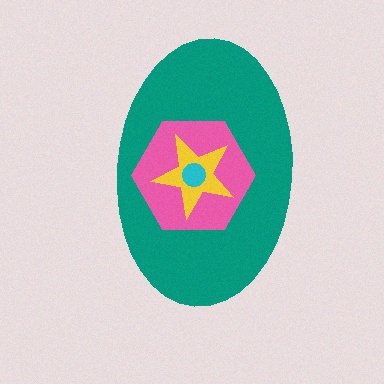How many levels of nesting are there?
4.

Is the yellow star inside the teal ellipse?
Yes.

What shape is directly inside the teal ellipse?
The pink hexagon.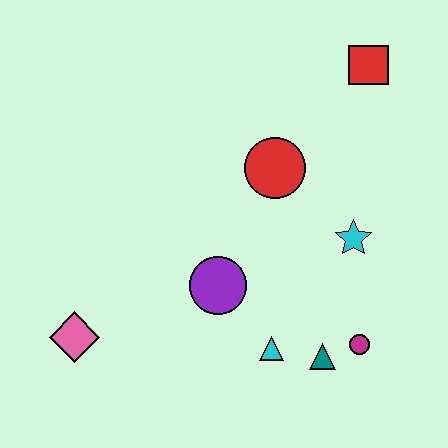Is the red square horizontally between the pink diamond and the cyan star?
No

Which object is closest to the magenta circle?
The teal triangle is closest to the magenta circle.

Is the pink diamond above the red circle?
No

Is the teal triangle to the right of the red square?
No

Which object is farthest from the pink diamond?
The red square is farthest from the pink diamond.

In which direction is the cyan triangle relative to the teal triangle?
The cyan triangle is to the left of the teal triangle.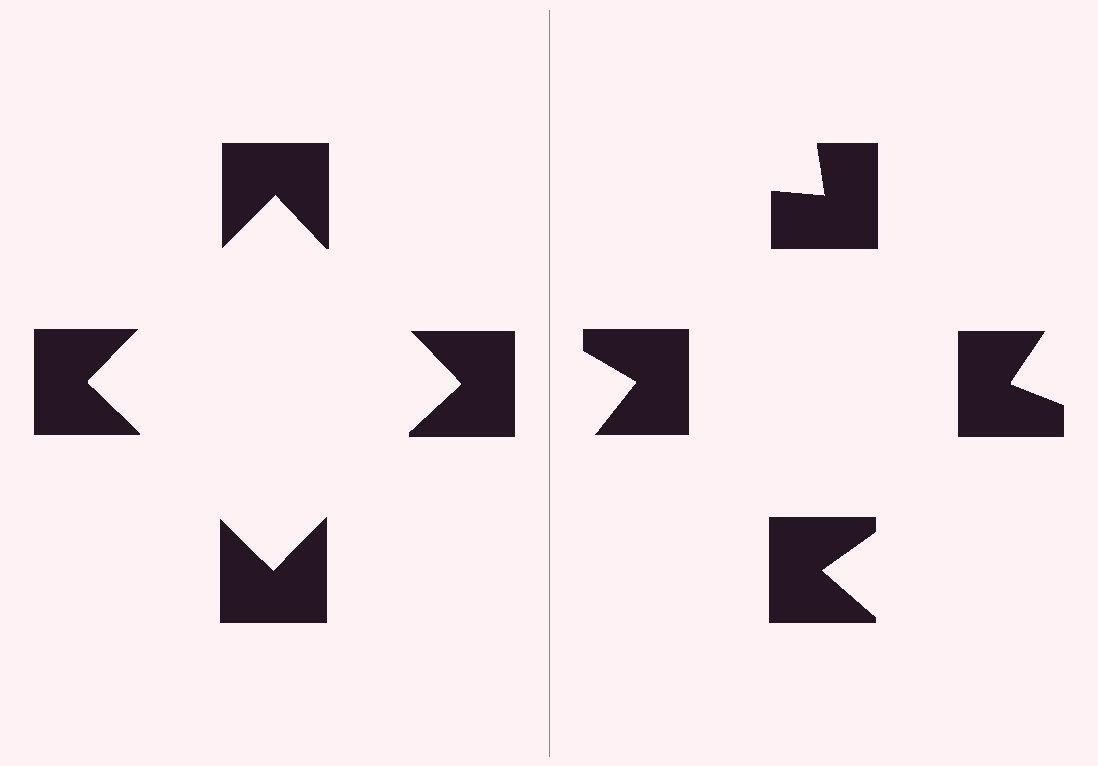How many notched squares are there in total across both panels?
8 — 4 on each side.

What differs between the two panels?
The notched squares are positioned identically on both sides; only the wedge orientations differ. On the left they align to a square; on the right they are misaligned.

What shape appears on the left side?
An illusory square.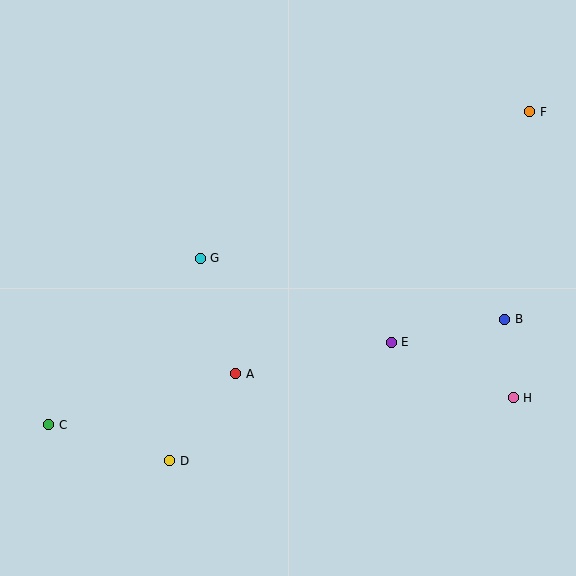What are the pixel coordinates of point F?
Point F is at (530, 112).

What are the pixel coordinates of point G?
Point G is at (200, 258).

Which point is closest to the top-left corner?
Point G is closest to the top-left corner.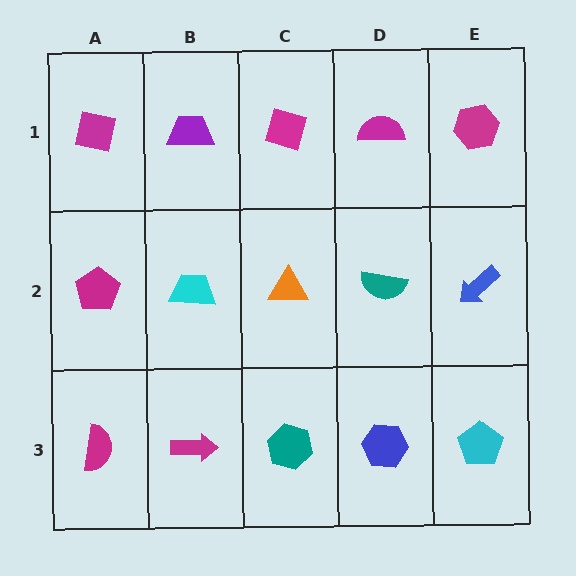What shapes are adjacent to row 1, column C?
An orange triangle (row 2, column C), a purple trapezoid (row 1, column B), a magenta semicircle (row 1, column D).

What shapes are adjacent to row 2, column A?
A magenta square (row 1, column A), a magenta semicircle (row 3, column A), a cyan trapezoid (row 2, column B).